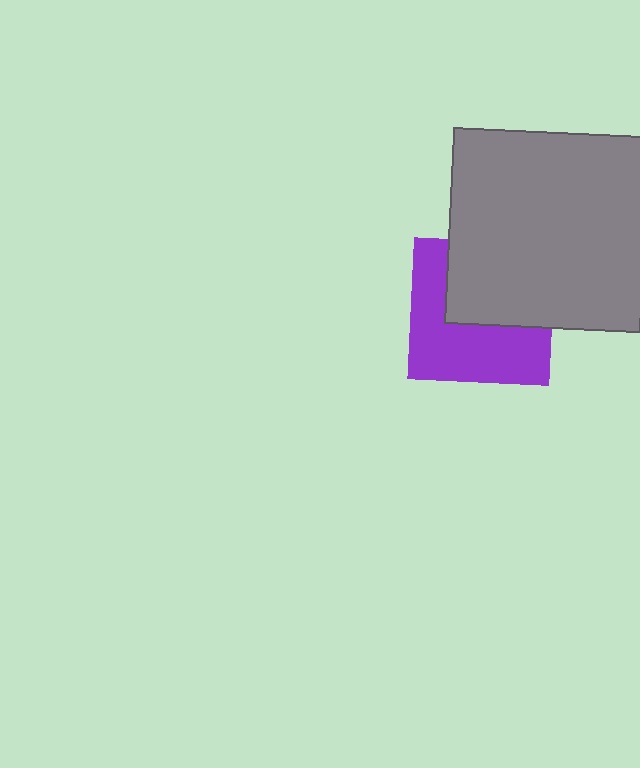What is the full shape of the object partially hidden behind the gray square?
The partially hidden object is a purple square.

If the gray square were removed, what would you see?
You would see the complete purple square.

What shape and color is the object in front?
The object in front is a gray square.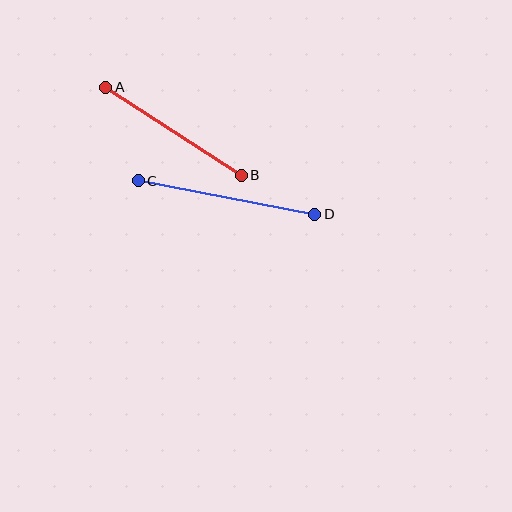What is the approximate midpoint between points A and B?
The midpoint is at approximately (173, 131) pixels.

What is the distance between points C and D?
The distance is approximately 180 pixels.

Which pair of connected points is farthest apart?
Points C and D are farthest apart.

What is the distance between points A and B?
The distance is approximately 162 pixels.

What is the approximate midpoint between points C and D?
The midpoint is at approximately (226, 197) pixels.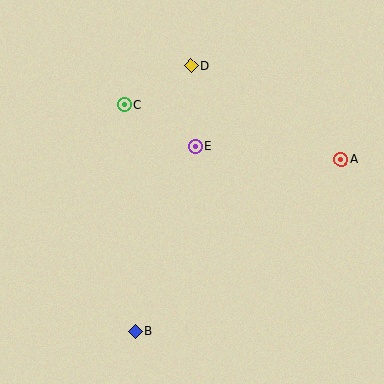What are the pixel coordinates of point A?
Point A is at (341, 159).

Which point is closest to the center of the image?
Point E at (196, 146) is closest to the center.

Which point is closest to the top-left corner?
Point C is closest to the top-left corner.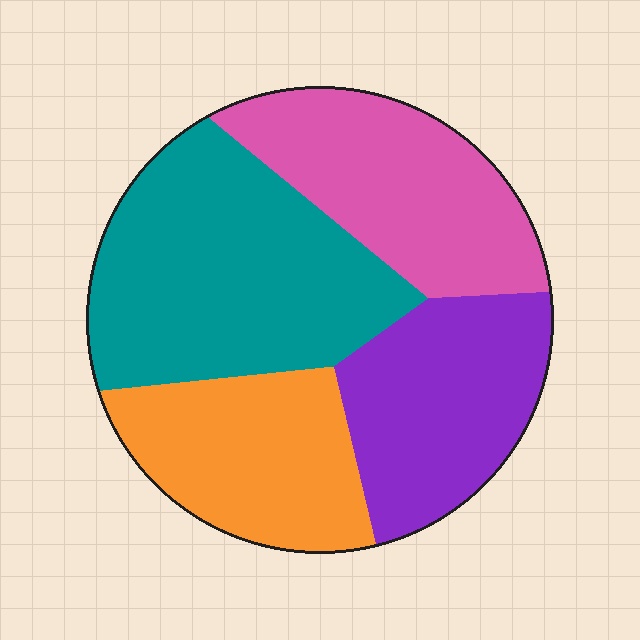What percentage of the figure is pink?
Pink covers 23% of the figure.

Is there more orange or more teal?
Teal.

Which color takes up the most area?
Teal, at roughly 35%.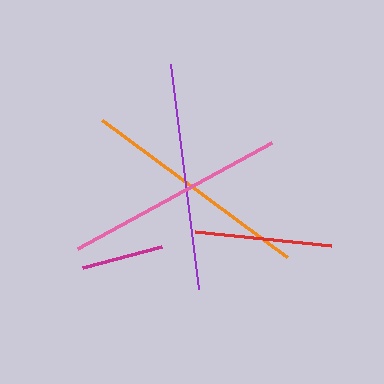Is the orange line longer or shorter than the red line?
The orange line is longer than the red line.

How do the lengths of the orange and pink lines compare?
The orange and pink lines are approximately the same length.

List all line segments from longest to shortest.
From longest to shortest: orange, purple, pink, red, magenta.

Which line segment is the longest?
The orange line is the longest at approximately 230 pixels.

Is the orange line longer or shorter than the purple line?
The orange line is longer than the purple line.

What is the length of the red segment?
The red segment is approximately 137 pixels long.